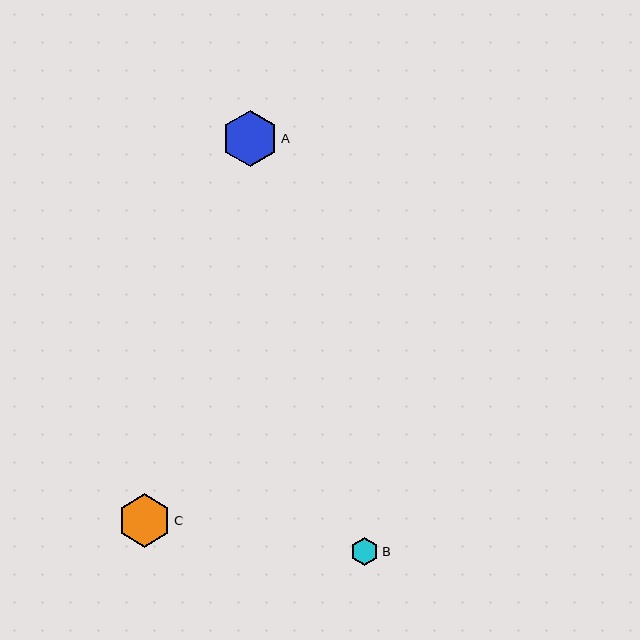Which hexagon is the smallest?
Hexagon B is the smallest with a size of approximately 28 pixels.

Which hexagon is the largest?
Hexagon A is the largest with a size of approximately 56 pixels.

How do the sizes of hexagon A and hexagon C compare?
Hexagon A and hexagon C are approximately the same size.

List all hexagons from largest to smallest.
From largest to smallest: A, C, B.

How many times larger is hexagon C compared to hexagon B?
Hexagon C is approximately 1.9 times the size of hexagon B.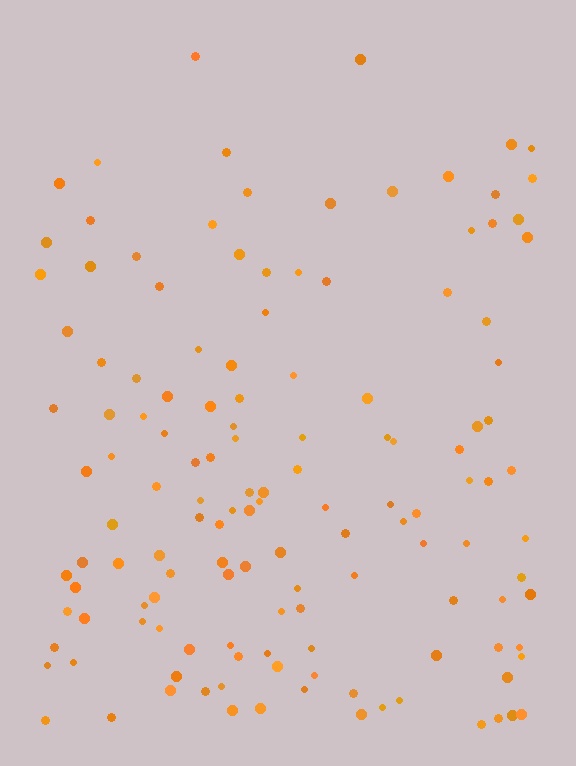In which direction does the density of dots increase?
From top to bottom, with the bottom side densest.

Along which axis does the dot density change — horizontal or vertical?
Vertical.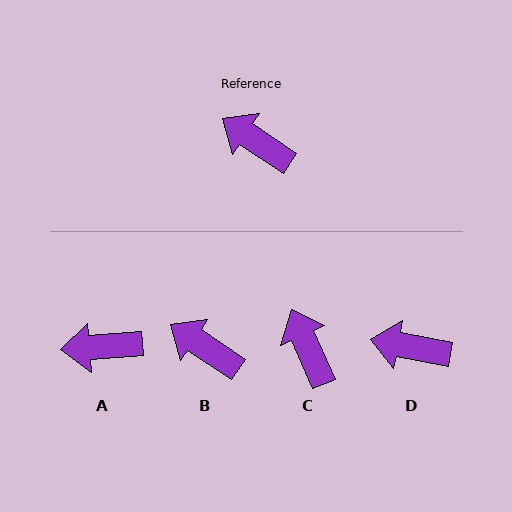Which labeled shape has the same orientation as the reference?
B.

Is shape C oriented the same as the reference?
No, it is off by about 33 degrees.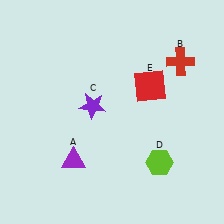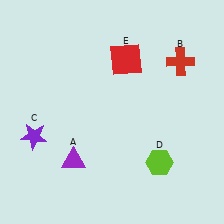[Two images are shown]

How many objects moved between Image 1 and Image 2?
2 objects moved between the two images.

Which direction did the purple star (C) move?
The purple star (C) moved left.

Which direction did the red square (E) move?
The red square (E) moved up.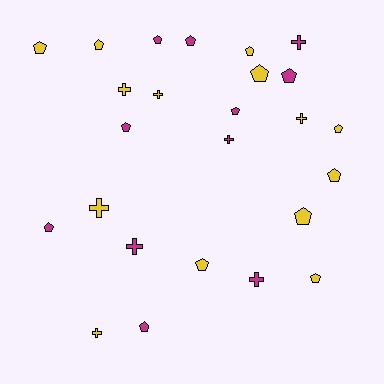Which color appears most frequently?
Yellow, with 14 objects.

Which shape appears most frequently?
Pentagon, with 16 objects.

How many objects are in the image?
There are 25 objects.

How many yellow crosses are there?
There are 5 yellow crosses.